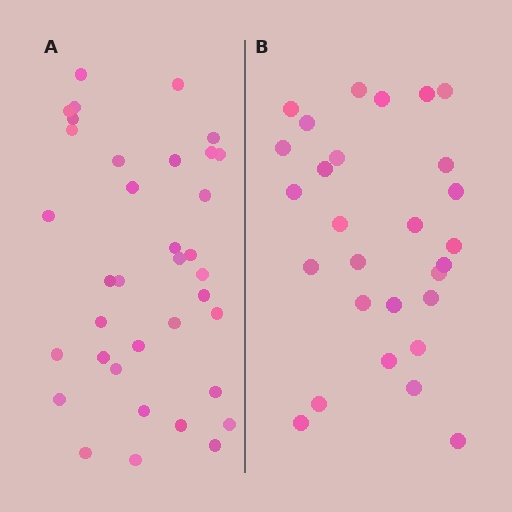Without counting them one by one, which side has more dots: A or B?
Region A (the left region) has more dots.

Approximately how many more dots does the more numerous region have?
Region A has roughly 8 or so more dots than region B.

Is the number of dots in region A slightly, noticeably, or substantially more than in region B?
Region A has noticeably more, but not dramatically so. The ratio is roughly 1.3 to 1.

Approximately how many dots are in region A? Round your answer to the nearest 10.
About 40 dots. (The exact count is 36, which rounds to 40.)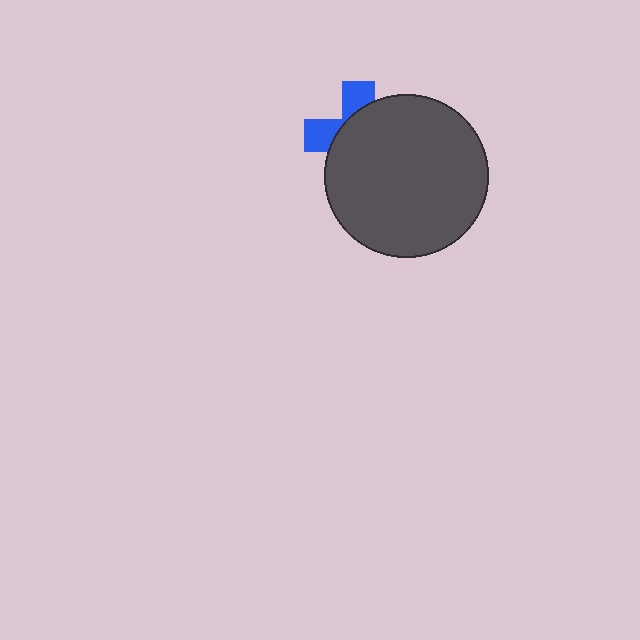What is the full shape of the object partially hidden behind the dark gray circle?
The partially hidden object is a blue cross.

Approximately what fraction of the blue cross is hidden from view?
Roughly 67% of the blue cross is hidden behind the dark gray circle.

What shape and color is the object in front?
The object in front is a dark gray circle.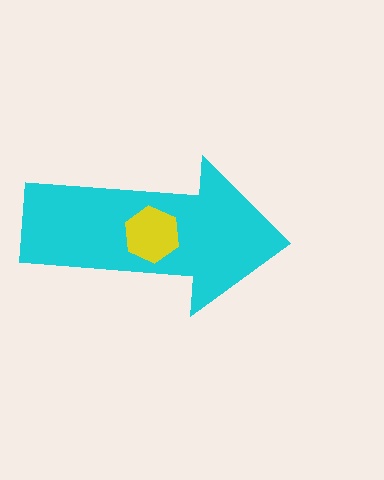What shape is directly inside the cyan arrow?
The yellow hexagon.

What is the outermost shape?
The cyan arrow.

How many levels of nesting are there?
2.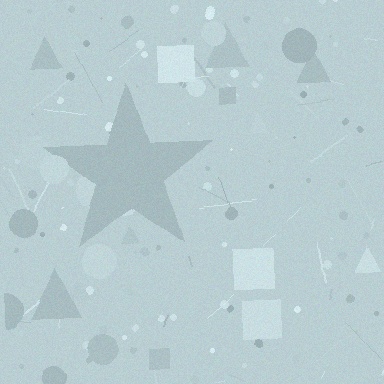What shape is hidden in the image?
A star is hidden in the image.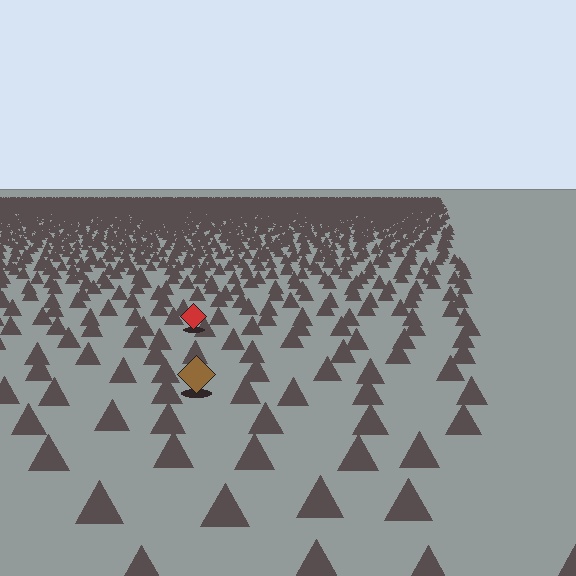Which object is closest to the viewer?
The brown diamond is closest. The texture marks near it are larger and more spread out.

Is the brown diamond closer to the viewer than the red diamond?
Yes. The brown diamond is closer — you can tell from the texture gradient: the ground texture is coarser near it.